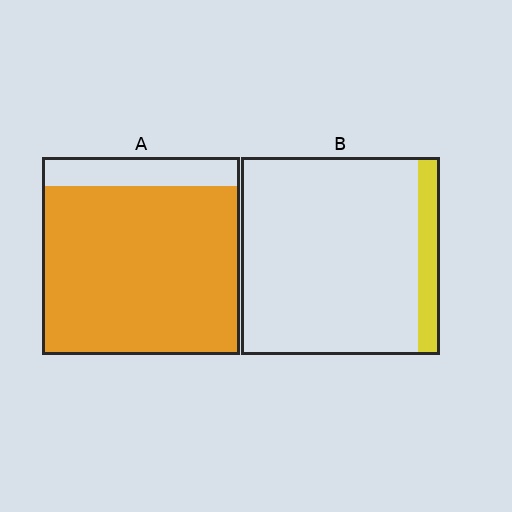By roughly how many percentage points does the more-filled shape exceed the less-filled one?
By roughly 75 percentage points (A over B).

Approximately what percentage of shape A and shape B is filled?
A is approximately 85% and B is approximately 10%.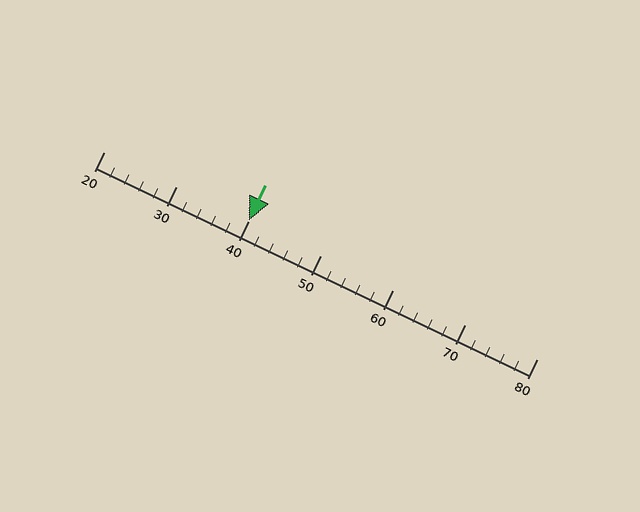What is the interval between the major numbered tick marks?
The major tick marks are spaced 10 units apart.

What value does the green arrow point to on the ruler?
The green arrow points to approximately 40.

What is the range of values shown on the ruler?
The ruler shows values from 20 to 80.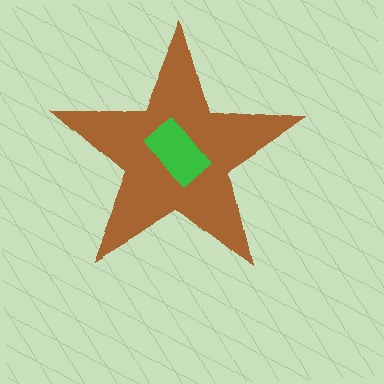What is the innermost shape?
The green rectangle.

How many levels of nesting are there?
2.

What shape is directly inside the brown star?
The green rectangle.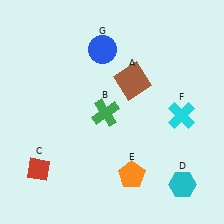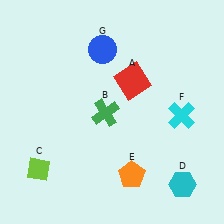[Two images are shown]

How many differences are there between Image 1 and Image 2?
There are 2 differences between the two images.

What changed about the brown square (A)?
In Image 1, A is brown. In Image 2, it changed to red.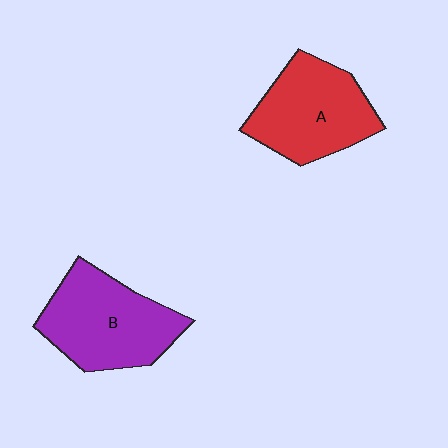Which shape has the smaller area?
Shape A (red).